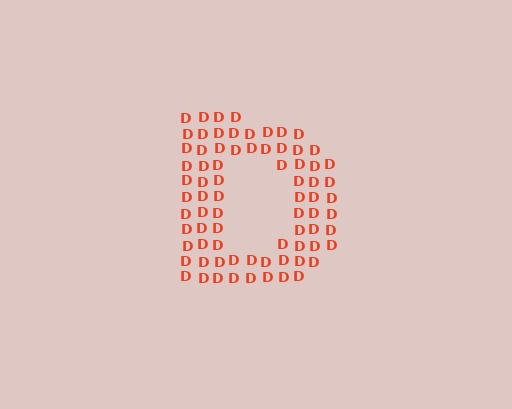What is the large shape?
The large shape is the letter D.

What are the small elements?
The small elements are letter D's.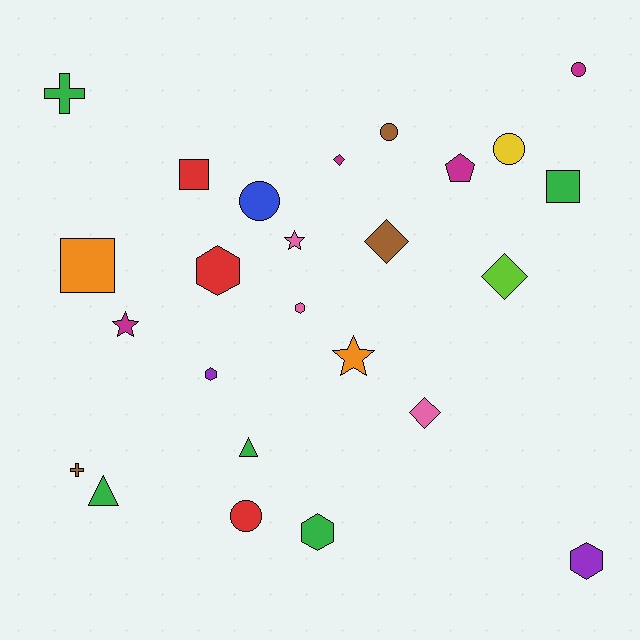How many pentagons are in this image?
There is 1 pentagon.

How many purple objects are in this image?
There are 2 purple objects.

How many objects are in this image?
There are 25 objects.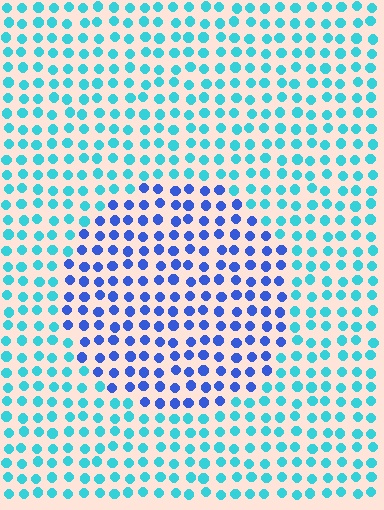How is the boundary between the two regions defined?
The boundary is defined purely by a slight shift in hue (about 44 degrees). Spacing, size, and orientation are identical on both sides.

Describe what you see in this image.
The image is filled with small cyan elements in a uniform arrangement. A circle-shaped region is visible where the elements are tinted to a slightly different hue, forming a subtle color boundary.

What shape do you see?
I see a circle.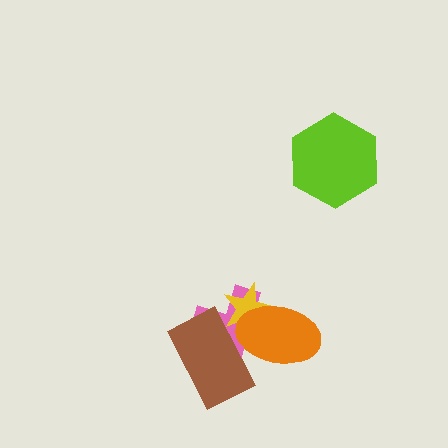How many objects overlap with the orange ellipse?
3 objects overlap with the orange ellipse.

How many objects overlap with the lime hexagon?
0 objects overlap with the lime hexagon.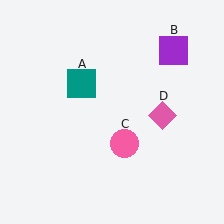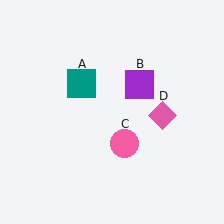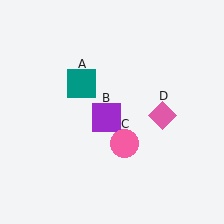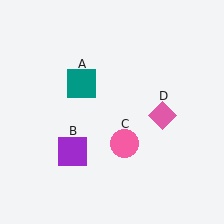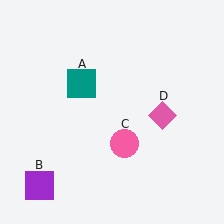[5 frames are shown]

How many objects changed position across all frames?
1 object changed position: purple square (object B).